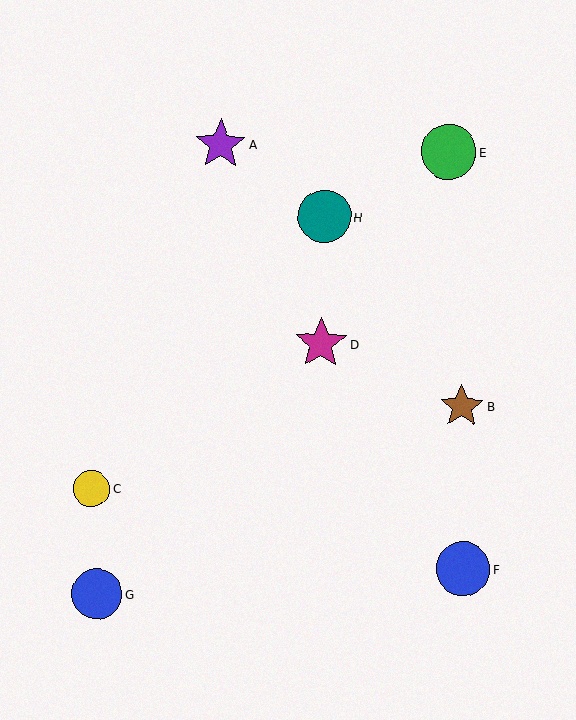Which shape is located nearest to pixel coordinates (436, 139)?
The green circle (labeled E) at (449, 152) is nearest to that location.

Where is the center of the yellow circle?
The center of the yellow circle is at (91, 489).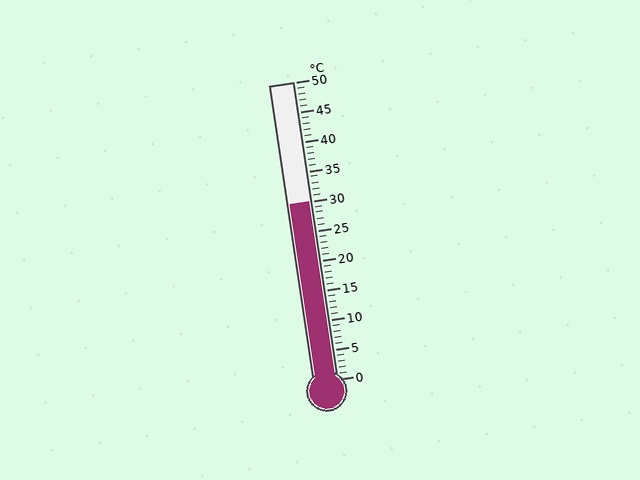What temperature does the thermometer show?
The thermometer shows approximately 30°C.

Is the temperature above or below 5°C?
The temperature is above 5°C.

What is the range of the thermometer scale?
The thermometer scale ranges from 0°C to 50°C.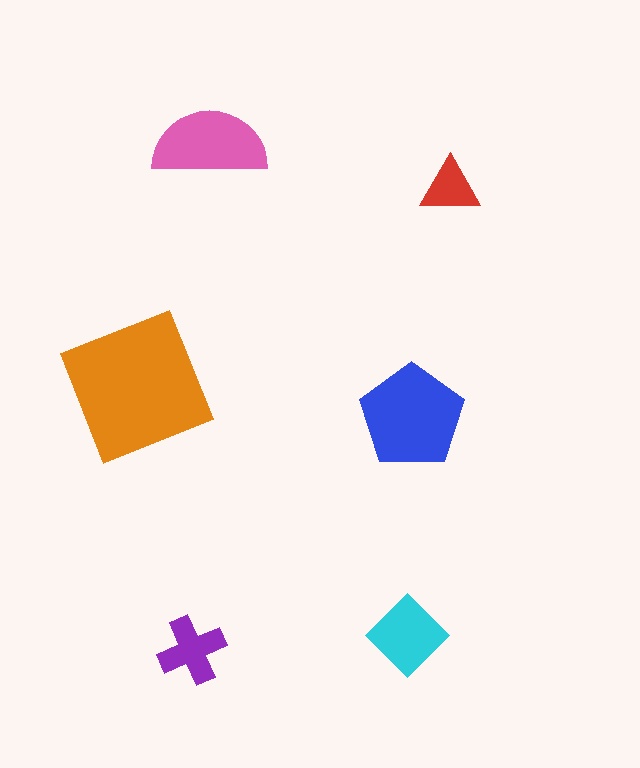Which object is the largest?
The orange square.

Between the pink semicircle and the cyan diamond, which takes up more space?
The pink semicircle.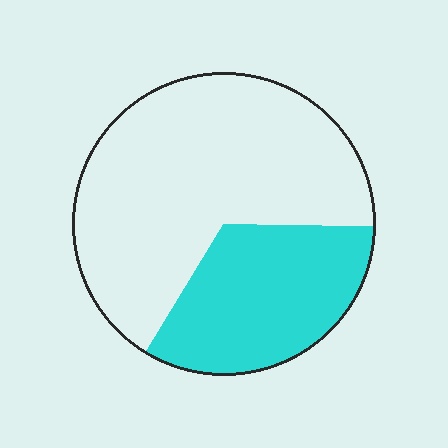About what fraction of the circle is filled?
About one third (1/3).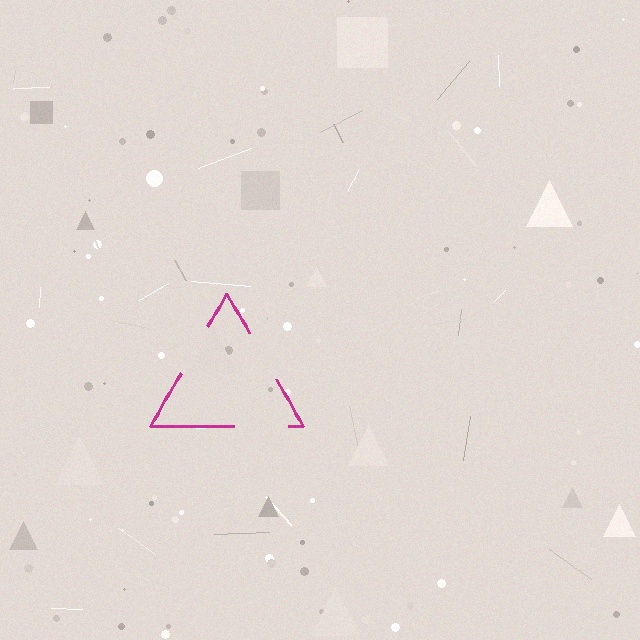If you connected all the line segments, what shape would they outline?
They would outline a triangle.